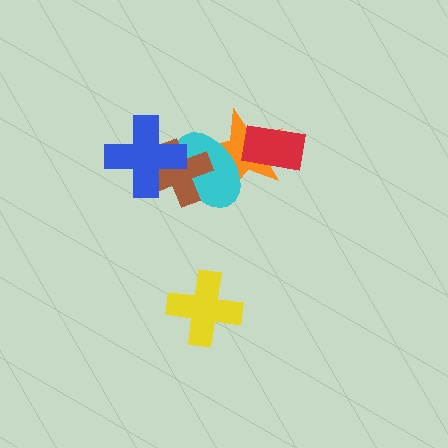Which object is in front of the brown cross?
The blue cross is in front of the brown cross.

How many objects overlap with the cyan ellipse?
3 objects overlap with the cyan ellipse.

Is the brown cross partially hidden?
Yes, it is partially covered by another shape.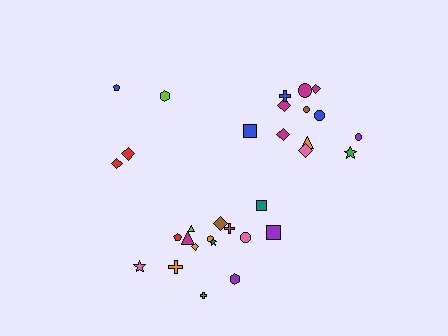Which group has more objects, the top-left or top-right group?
The top-right group.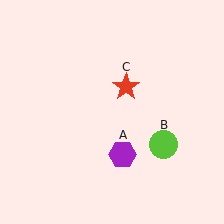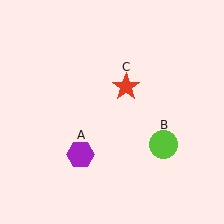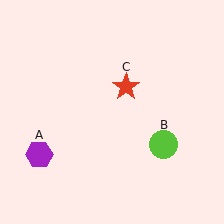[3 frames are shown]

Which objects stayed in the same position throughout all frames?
Lime circle (object B) and red star (object C) remained stationary.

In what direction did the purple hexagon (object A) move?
The purple hexagon (object A) moved left.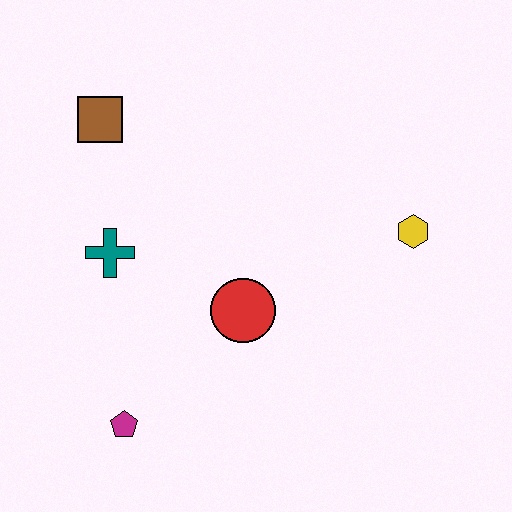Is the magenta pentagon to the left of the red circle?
Yes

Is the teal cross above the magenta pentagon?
Yes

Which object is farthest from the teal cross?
The yellow hexagon is farthest from the teal cross.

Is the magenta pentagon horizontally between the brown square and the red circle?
Yes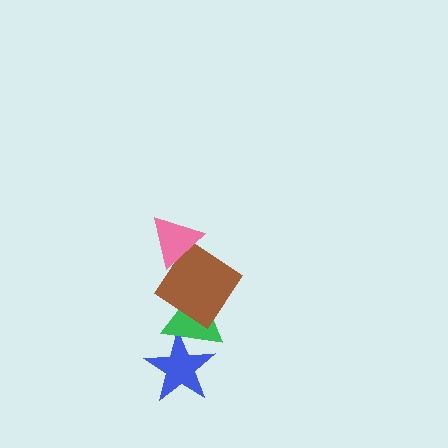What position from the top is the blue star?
The blue star is 4th from the top.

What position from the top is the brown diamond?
The brown diamond is 2nd from the top.